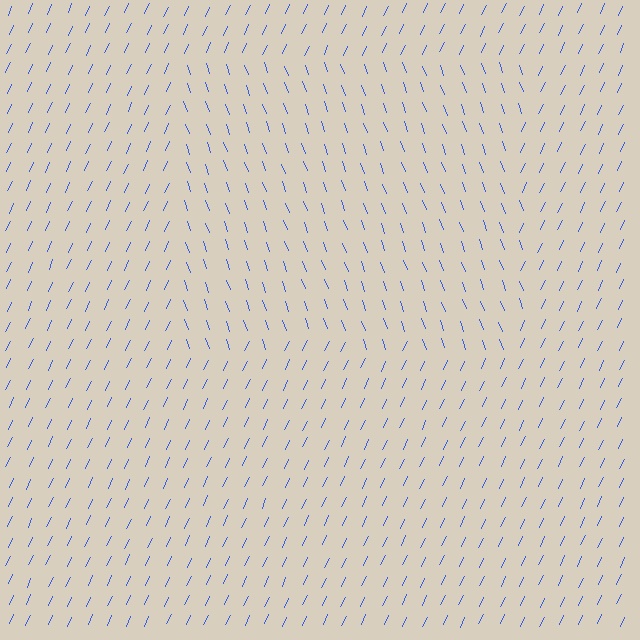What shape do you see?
I see a rectangle.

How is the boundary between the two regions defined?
The boundary is defined purely by a change in line orientation (approximately 45 degrees difference). All lines are the same color and thickness.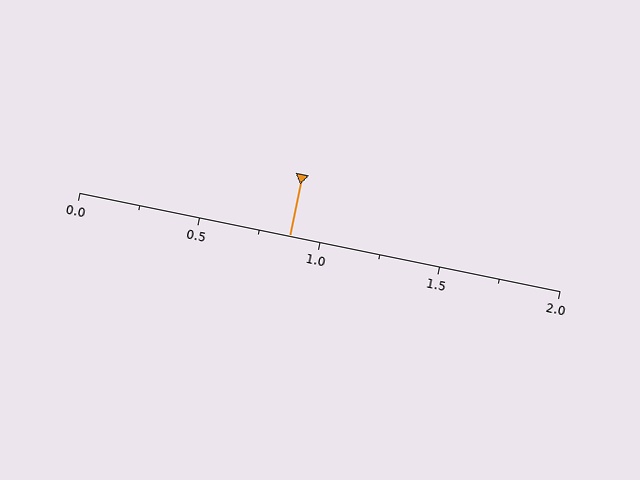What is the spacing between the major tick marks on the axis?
The major ticks are spaced 0.5 apart.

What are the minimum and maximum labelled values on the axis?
The axis runs from 0.0 to 2.0.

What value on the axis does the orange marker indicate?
The marker indicates approximately 0.88.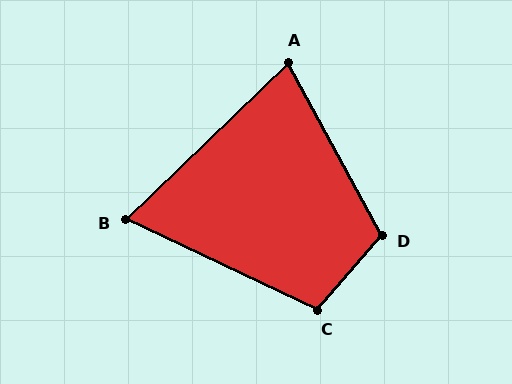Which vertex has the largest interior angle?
D, at approximately 111 degrees.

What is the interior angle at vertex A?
Approximately 75 degrees (acute).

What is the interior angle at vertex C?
Approximately 105 degrees (obtuse).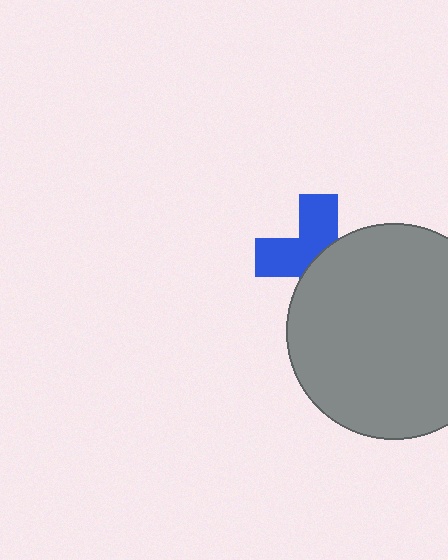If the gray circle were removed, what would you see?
You would see the complete blue cross.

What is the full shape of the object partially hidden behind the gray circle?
The partially hidden object is a blue cross.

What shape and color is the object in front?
The object in front is a gray circle.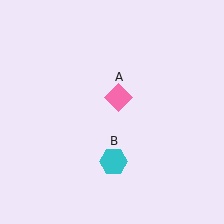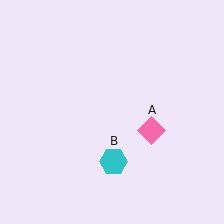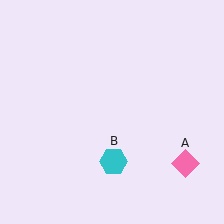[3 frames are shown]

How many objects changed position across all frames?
1 object changed position: pink diamond (object A).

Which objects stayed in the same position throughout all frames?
Cyan hexagon (object B) remained stationary.